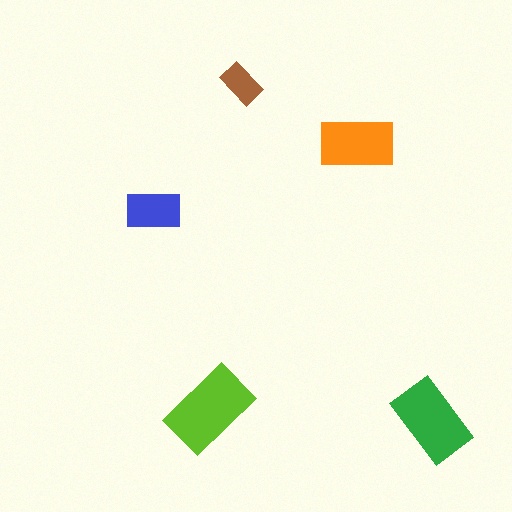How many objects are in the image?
There are 5 objects in the image.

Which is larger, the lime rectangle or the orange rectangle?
The lime one.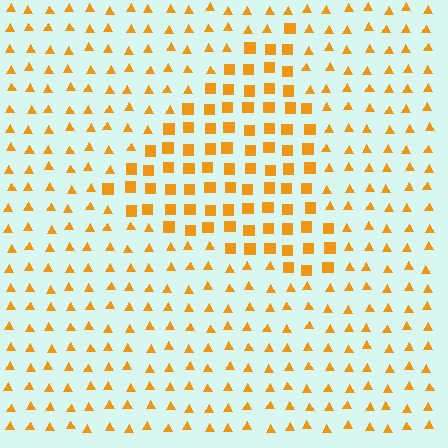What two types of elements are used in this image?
The image uses squares inside the triangle region and triangles outside it.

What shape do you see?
I see a triangle.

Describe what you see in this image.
The image is filled with small orange elements arranged in a uniform grid. A triangle-shaped region contains squares, while the surrounding area contains triangles. The boundary is defined purely by the change in element shape.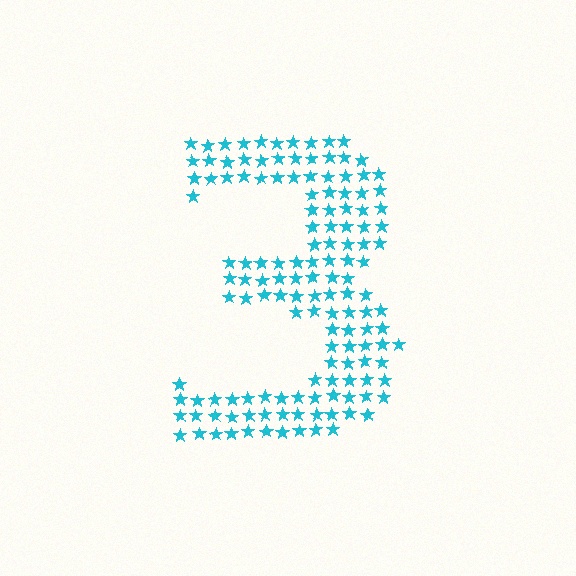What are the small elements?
The small elements are stars.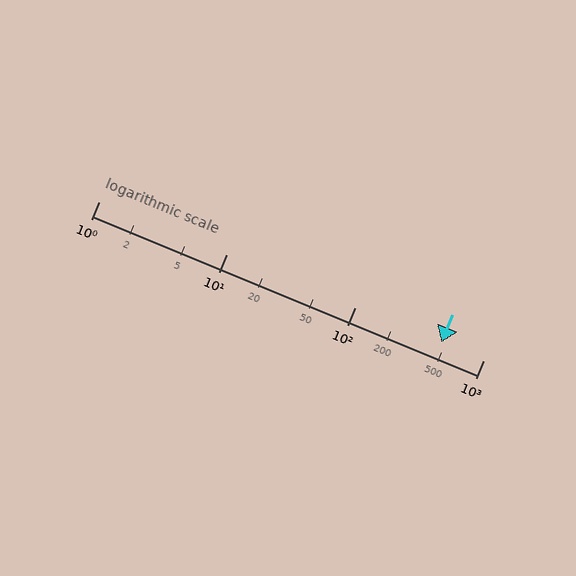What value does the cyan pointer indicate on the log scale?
The pointer indicates approximately 470.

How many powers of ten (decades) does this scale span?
The scale spans 3 decades, from 1 to 1000.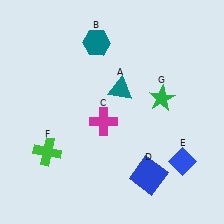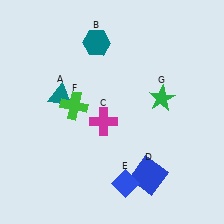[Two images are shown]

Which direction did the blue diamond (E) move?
The blue diamond (E) moved left.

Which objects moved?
The objects that moved are: the teal triangle (A), the blue diamond (E), the green cross (F).